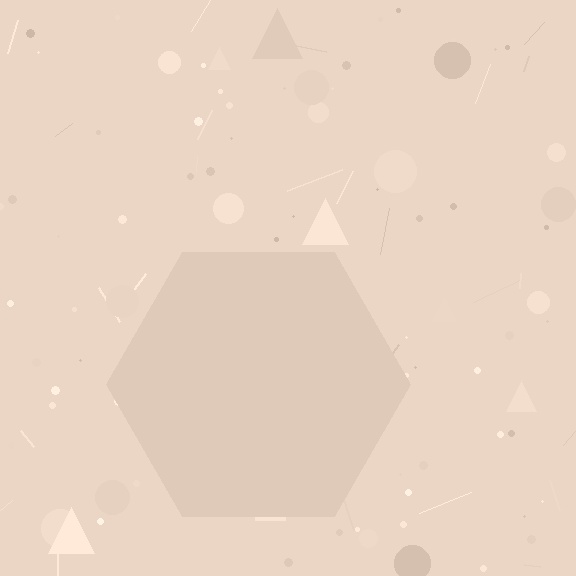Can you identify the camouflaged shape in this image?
The camouflaged shape is a hexagon.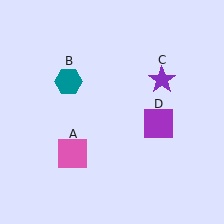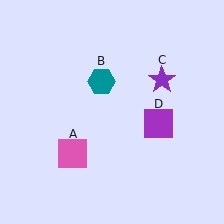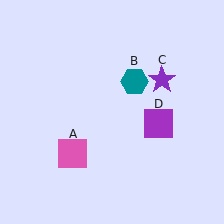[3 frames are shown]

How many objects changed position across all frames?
1 object changed position: teal hexagon (object B).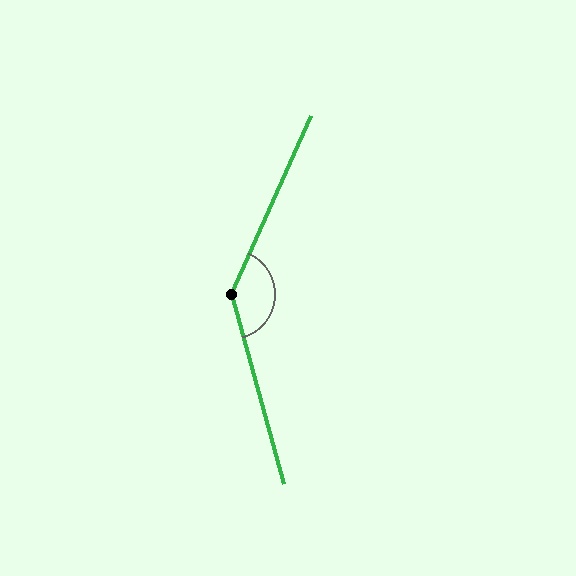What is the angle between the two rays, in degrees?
Approximately 140 degrees.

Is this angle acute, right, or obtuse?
It is obtuse.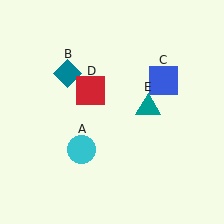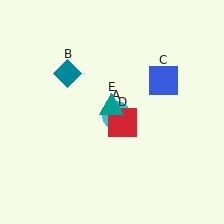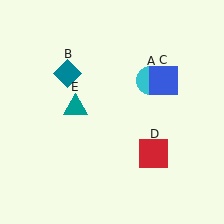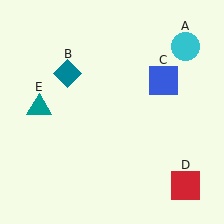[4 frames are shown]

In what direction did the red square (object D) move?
The red square (object D) moved down and to the right.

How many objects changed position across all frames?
3 objects changed position: cyan circle (object A), red square (object D), teal triangle (object E).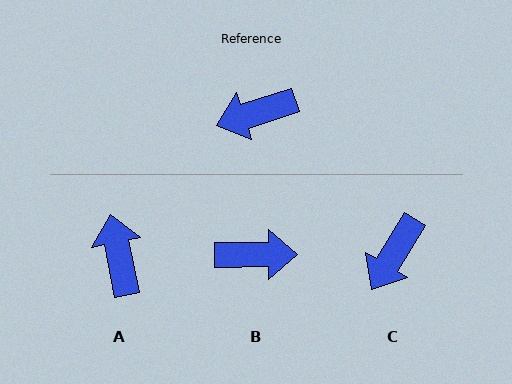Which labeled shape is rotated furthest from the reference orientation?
B, about 162 degrees away.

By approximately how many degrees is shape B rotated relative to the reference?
Approximately 162 degrees counter-clockwise.